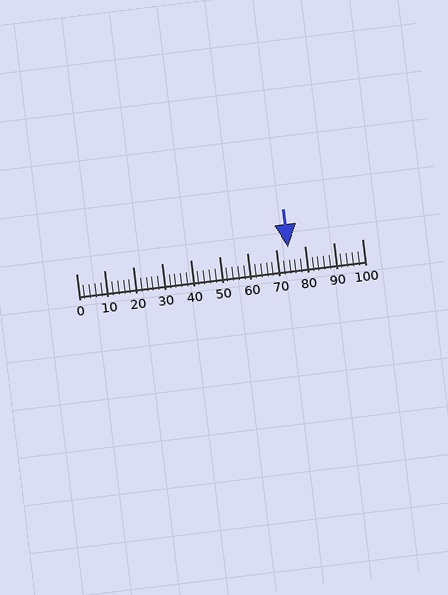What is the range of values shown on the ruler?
The ruler shows values from 0 to 100.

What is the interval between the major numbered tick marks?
The major tick marks are spaced 10 units apart.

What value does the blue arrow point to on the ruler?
The blue arrow points to approximately 74.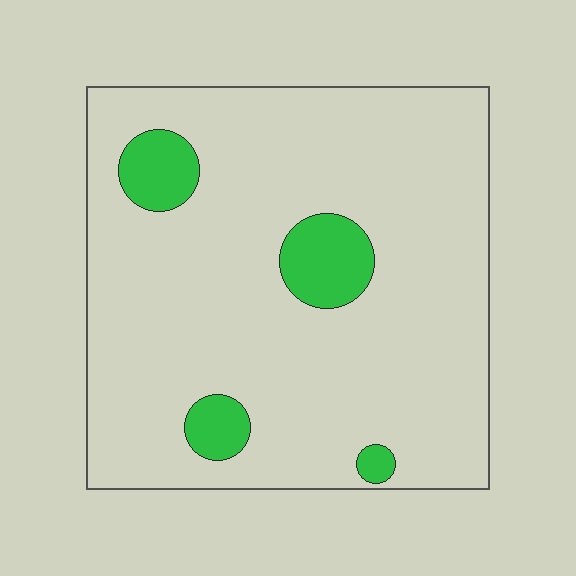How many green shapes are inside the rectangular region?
4.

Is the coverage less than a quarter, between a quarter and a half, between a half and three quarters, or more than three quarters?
Less than a quarter.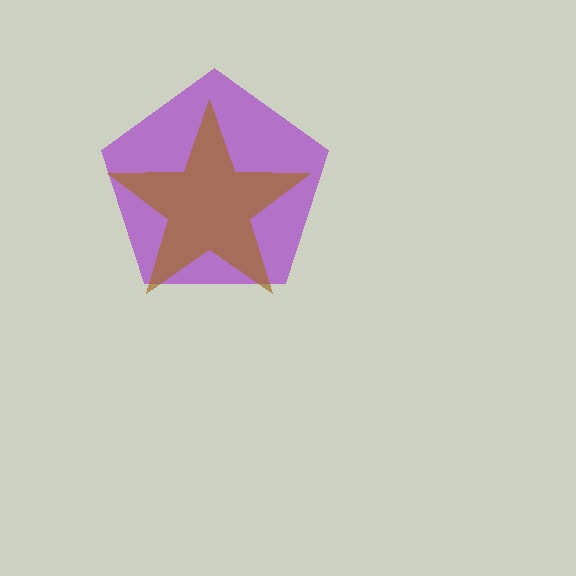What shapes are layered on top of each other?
The layered shapes are: a purple pentagon, a brown star.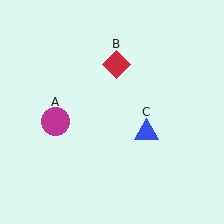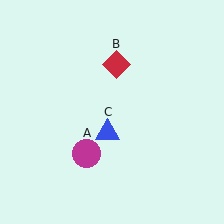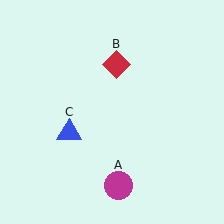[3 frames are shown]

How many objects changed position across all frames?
2 objects changed position: magenta circle (object A), blue triangle (object C).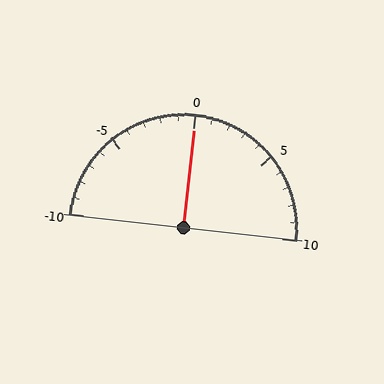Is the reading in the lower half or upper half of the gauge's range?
The reading is in the upper half of the range (-10 to 10).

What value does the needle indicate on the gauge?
The needle indicates approximately 0.